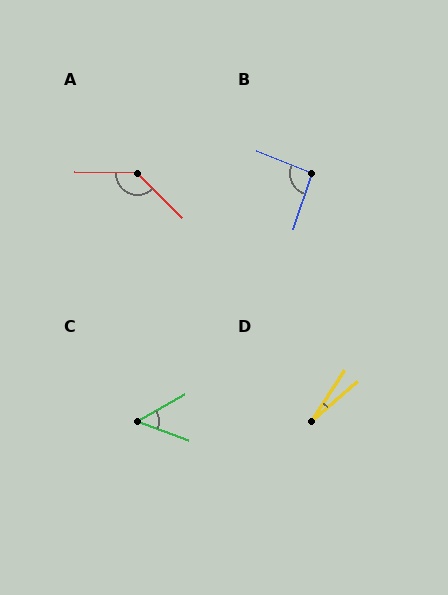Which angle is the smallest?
D, at approximately 16 degrees.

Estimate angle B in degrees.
Approximately 94 degrees.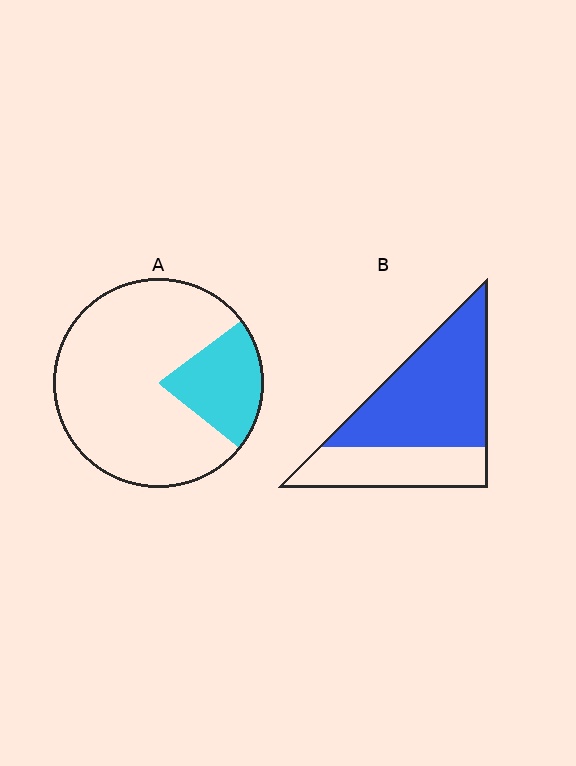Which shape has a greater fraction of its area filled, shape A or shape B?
Shape B.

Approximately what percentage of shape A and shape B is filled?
A is approximately 20% and B is approximately 65%.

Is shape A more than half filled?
No.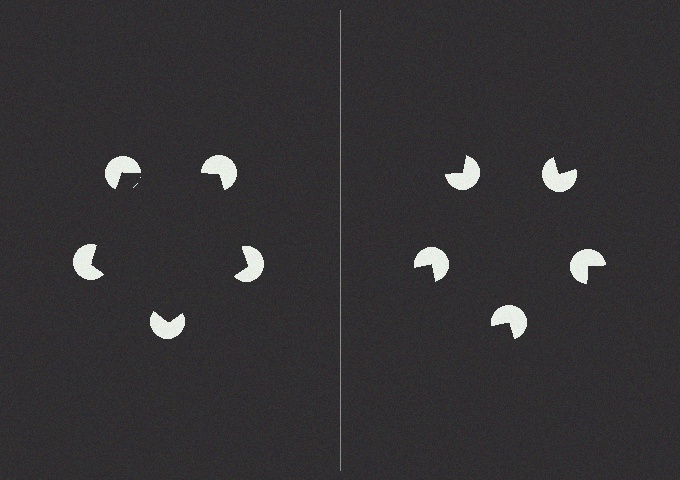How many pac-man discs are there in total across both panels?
10 — 5 on each side.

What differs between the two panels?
The pac-man discs are positioned identically on both sides; only the wedge orientations differ. On the left they align to a pentagon; on the right they are misaligned.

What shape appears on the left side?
An illusory pentagon.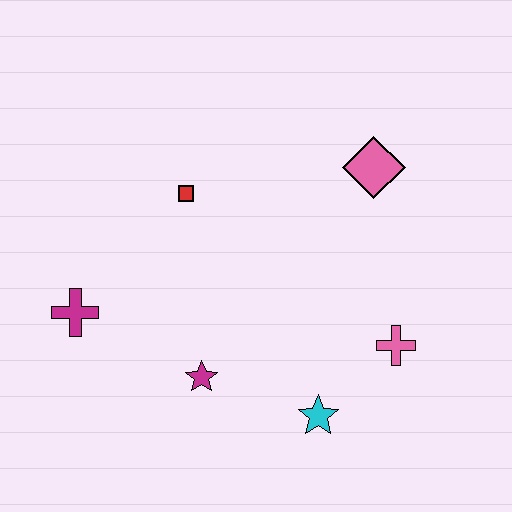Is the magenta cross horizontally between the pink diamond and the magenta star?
No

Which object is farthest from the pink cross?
The magenta cross is farthest from the pink cross.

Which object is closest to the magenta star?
The cyan star is closest to the magenta star.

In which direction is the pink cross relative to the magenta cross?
The pink cross is to the right of the magenta cross.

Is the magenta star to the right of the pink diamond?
No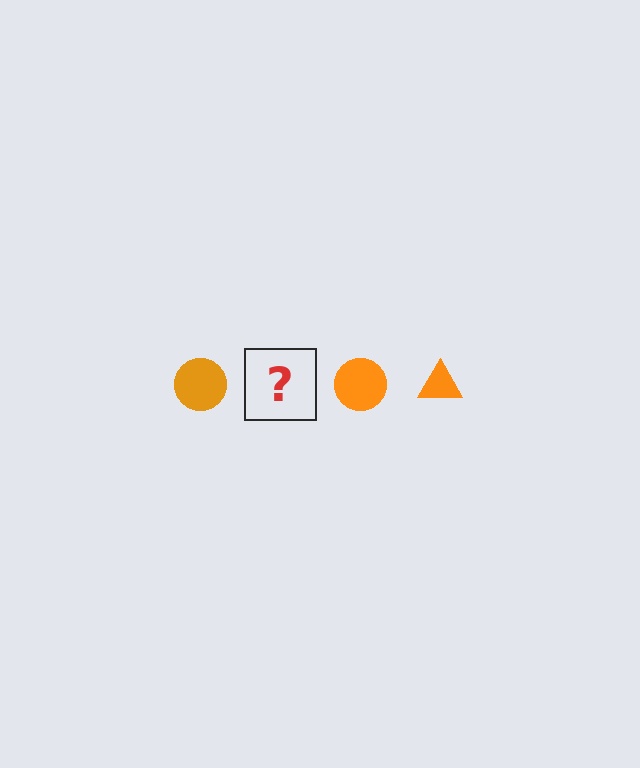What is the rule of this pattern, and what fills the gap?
The rule is that the pattern cycles through circle, triangle shapes in orange. The gap should be filled with an orange triangle.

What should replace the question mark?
The question mark should be replaced with an orange triangle.